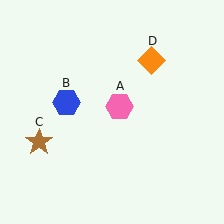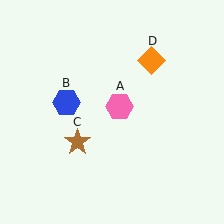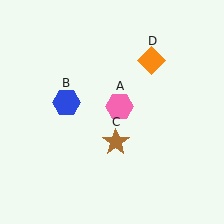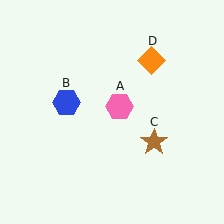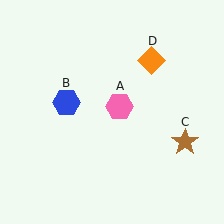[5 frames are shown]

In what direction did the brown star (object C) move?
The brown star (object C) moved right.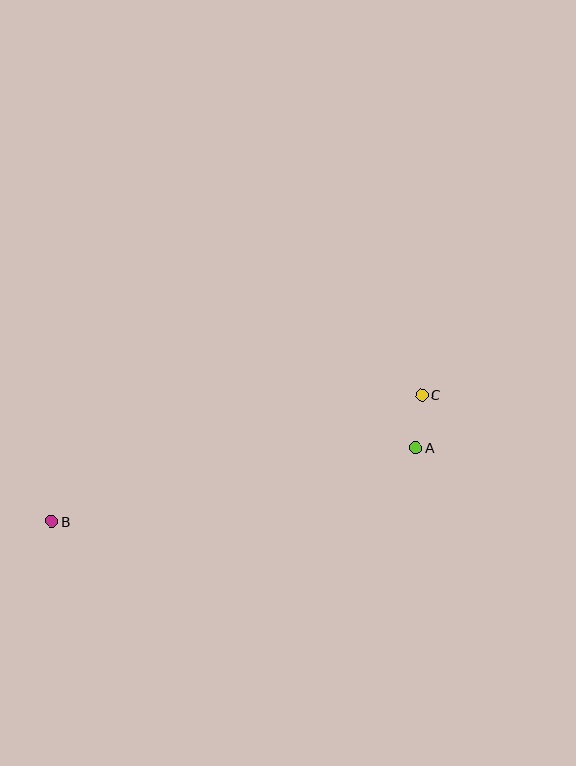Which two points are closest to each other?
Points A and C are closest to each other.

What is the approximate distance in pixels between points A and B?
The distance between A and B is approximately 371 pixels.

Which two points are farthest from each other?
Points B and C are farthest from each other.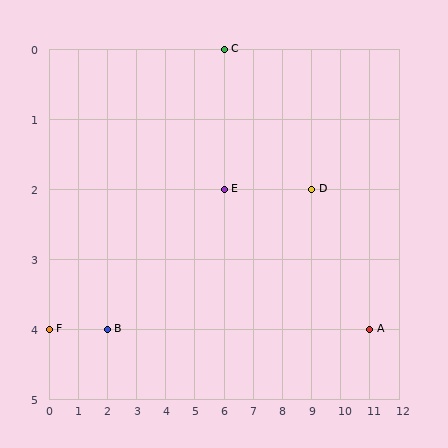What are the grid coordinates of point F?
Point F is at grid coordinates (0, 4).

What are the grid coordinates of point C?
Point C is at grid coordinates (6, 0).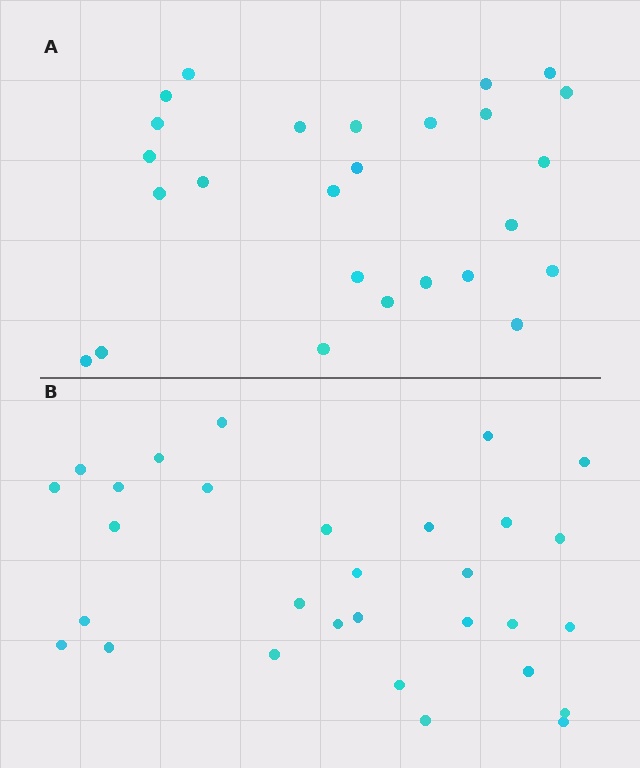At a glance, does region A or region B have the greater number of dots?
Region B (the bottom region) has more dots.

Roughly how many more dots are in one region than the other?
Region B has about 4 more dots than region A.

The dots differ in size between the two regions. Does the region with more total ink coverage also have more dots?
No. Region A has more total ink coverage because its dots are larger, but region B actually contains more individual dots. Total area can be misleading — the number of items is what matters here.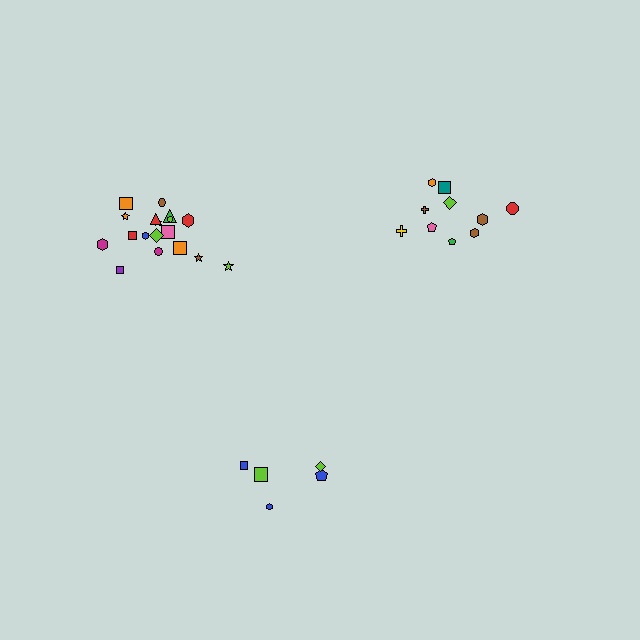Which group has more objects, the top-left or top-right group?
The top-left group.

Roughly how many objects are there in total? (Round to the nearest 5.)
Roughly 35 objects in total.